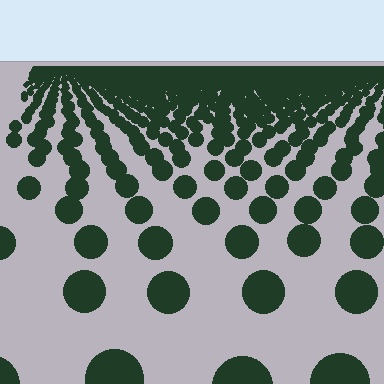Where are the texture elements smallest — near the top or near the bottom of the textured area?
Near the top.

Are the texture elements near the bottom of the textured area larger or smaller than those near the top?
Larger. Near the bottom, elements are closer to the viewer and appear at a bigger on-screen size.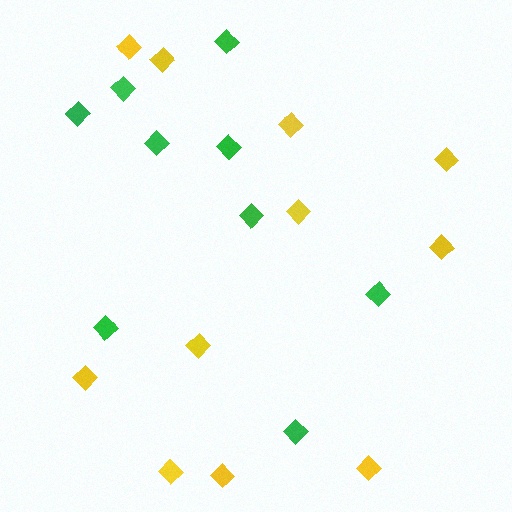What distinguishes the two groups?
There are 2 groups: one group of yellow diamonds (11) and one group of green diamonds (9).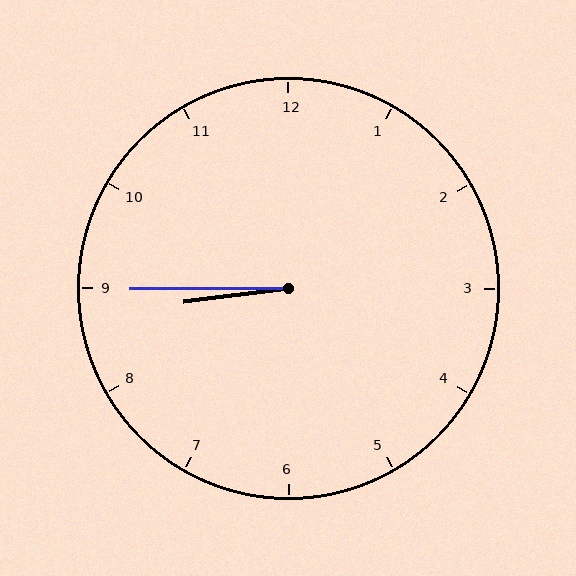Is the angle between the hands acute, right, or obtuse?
It is acute.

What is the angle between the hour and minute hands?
Approximately 8 degrees.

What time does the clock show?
8:45.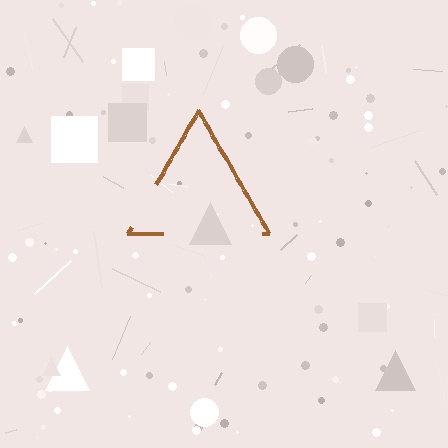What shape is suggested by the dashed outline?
The dashed outline suggests a triangle.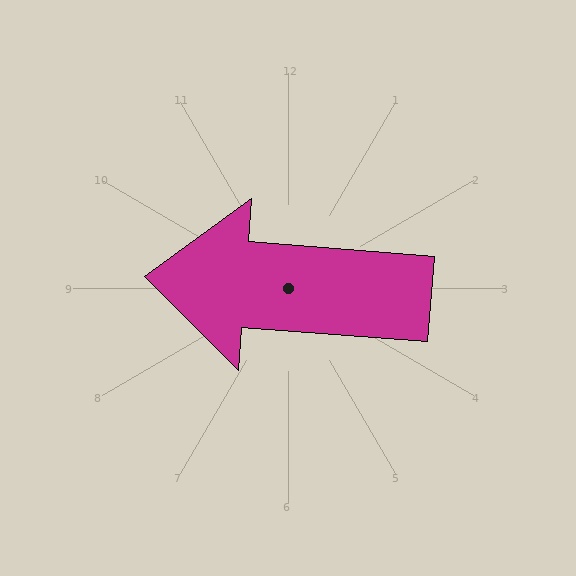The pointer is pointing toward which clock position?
Roughly 9 o'clock.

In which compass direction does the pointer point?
West.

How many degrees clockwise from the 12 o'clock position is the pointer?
Approximately 274 degrees.